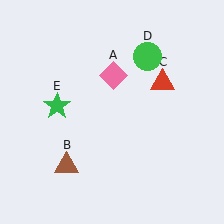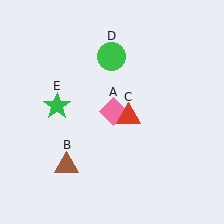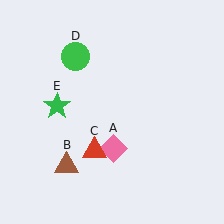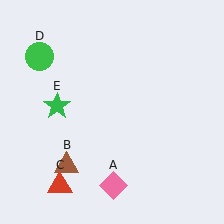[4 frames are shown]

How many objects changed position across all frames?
3 objects changed position: pink diamond (object A), red triangle (object C), green circle (object D).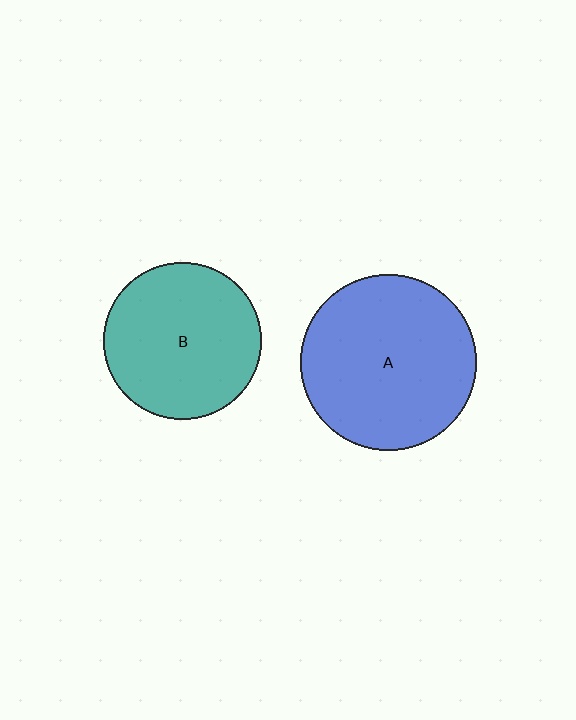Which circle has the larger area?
Circle A (blue).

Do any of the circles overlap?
No, none of the circles overlap.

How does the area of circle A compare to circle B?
Approximately 1.2 times.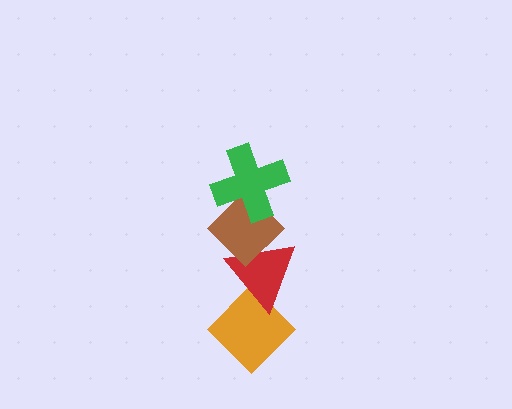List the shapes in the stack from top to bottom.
From top to bottom: the green cross, the brown diamond, the red triangle, the orange diamond.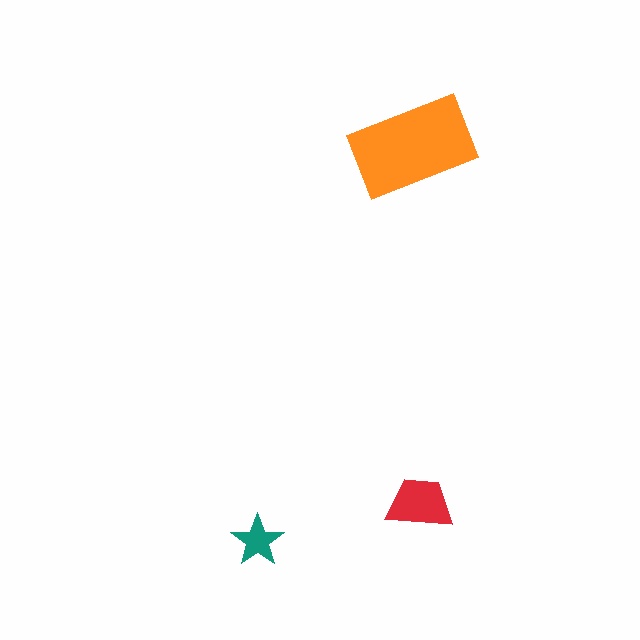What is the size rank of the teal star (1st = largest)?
3rd.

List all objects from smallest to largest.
The teal star, the red trapezoid, the orange rectangle.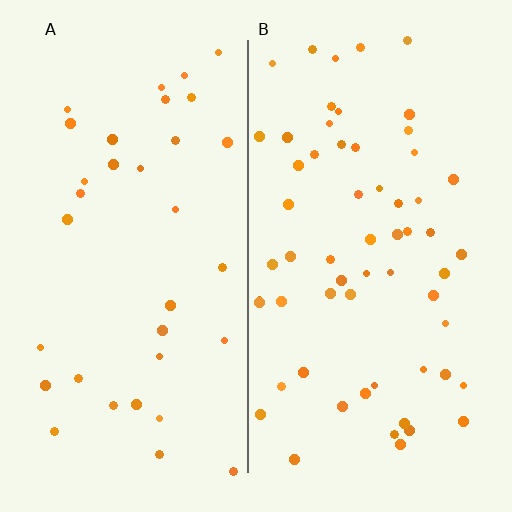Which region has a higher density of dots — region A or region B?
B (the right).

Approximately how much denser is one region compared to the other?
Approximately 1.8× — region B over region A.